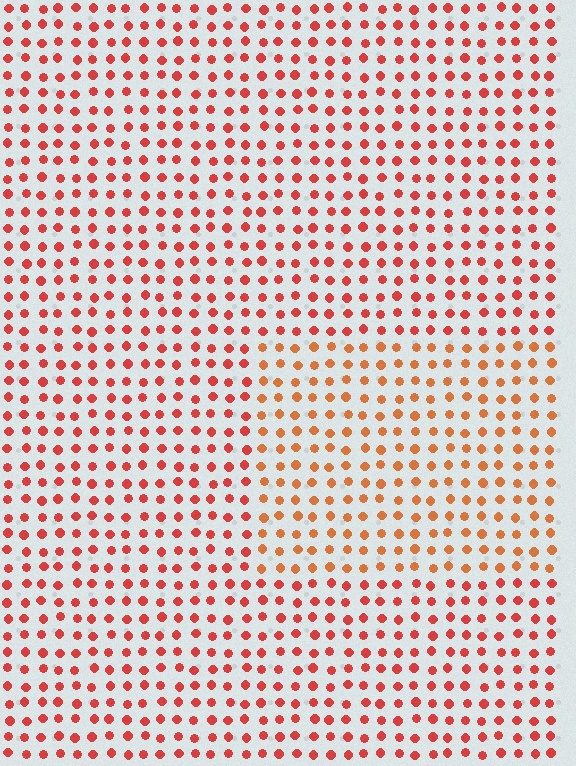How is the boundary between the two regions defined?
The boundary is defined purely by a slight shift in hue (about 23 degrees). Spacing, size, and orientation are identical on both sides.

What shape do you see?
I see a rectangle.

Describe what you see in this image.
The image is filled with small red elements in a uniform arrangement. A rectangle-shaped region is visible where the elements are tinted to a slightly different hue, forming a subtle color boundary.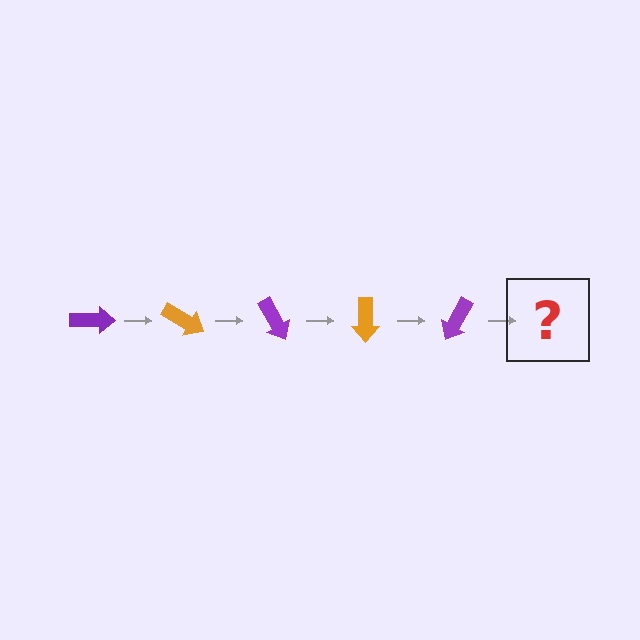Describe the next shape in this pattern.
It should be an orange arrow, rotated 150 degrees from the start.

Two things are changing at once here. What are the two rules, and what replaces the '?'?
The two rules are that it rotates 30 degrees each step and the color cycles through purple and orange. The '?' should be an orange arrow, rotated 150 degrees from the start.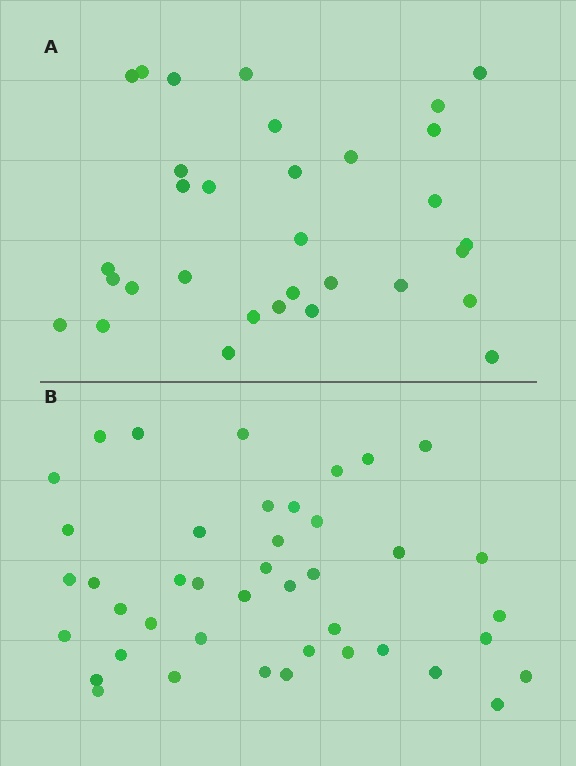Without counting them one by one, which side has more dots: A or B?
Region B (the bottom region) has more dots.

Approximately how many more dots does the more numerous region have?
Region B has roughly 10 or so more dots than region A.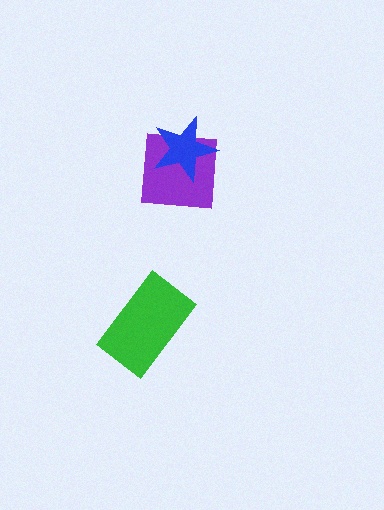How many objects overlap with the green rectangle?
0 objects overlap with the green rectangle.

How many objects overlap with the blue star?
1 object overlaps with the blue star.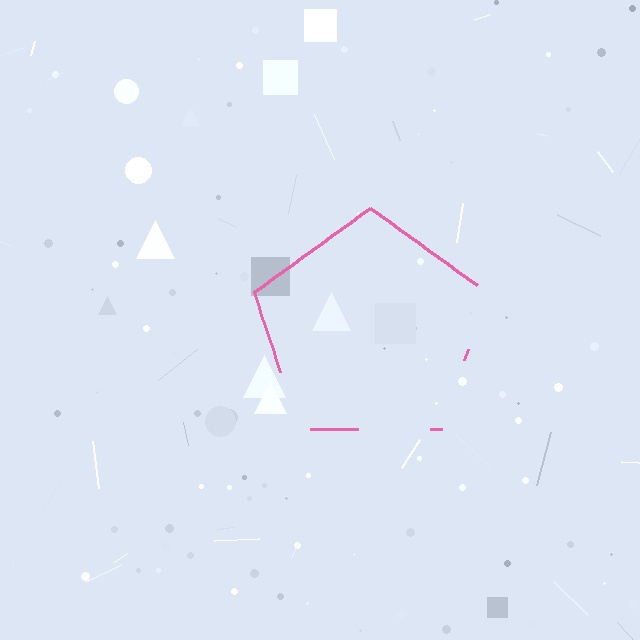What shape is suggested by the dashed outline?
The dashed outline suggests a pentagon.